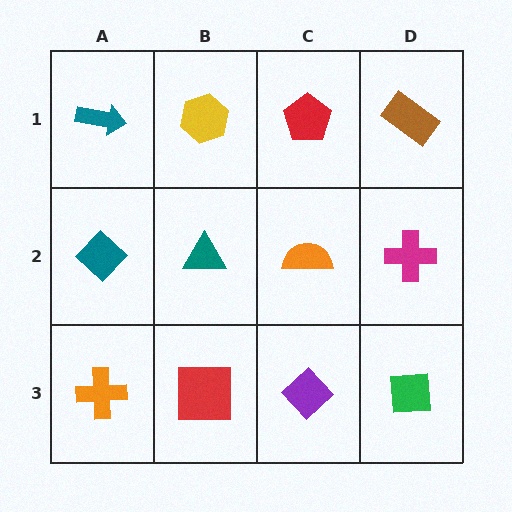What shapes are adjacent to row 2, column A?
A teal arrow (row 1, column A), an orange cross (row 3, column A), a teal triangle (row 2, column B).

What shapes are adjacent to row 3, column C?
An orange semicircle (row 2, column C), a red square (row 3, column B), a green square (row 3, column D).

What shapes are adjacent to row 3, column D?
A magenta cross (row 2, column D), a purple diamond (row 3, column C).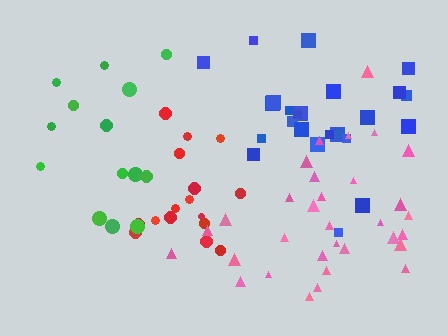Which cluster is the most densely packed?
Red.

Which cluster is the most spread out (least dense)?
Green.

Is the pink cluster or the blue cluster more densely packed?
Blue.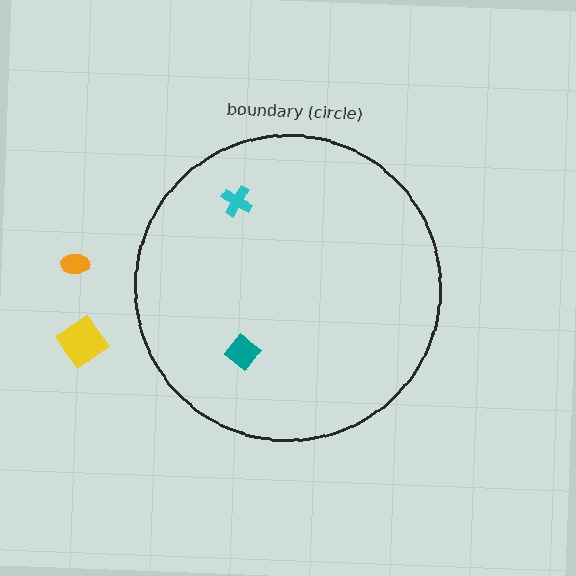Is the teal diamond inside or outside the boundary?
Inside.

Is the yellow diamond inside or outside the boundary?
Outside.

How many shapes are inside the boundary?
2 inside, 2 outside.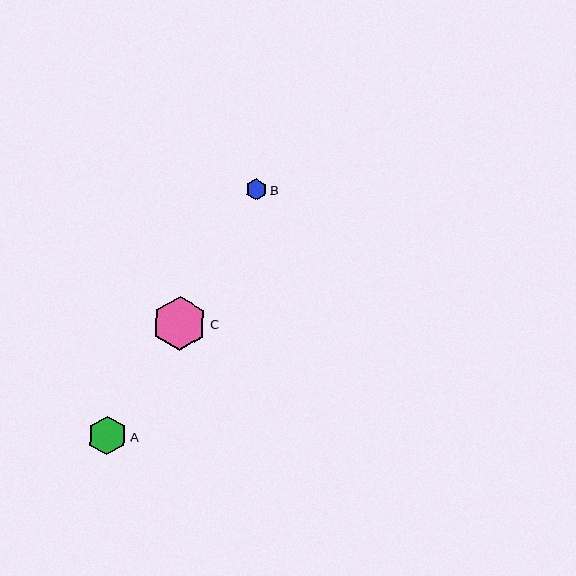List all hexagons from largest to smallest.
From largest to smallest: C, A, B.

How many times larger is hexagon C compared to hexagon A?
Hexagon C is approximately 1.4 times the size of hexagon A.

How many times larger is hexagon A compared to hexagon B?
Hexagon A is approximately 1.8 times the size of hexagon B.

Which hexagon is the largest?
Hexagon C is the largest with a size of approximately 54 pixels.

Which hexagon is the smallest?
Hexagon B is the smallest with a size of approximately 21 pixels.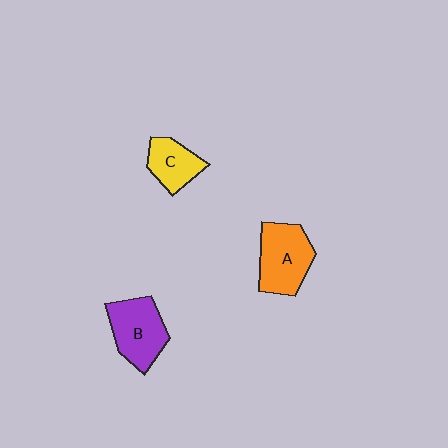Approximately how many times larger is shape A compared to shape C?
Approximately 1.5 times.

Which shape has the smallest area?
Shape C (yellow).